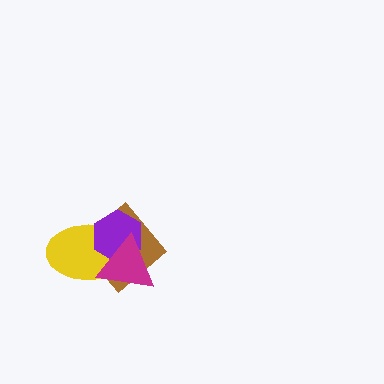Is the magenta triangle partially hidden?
No, no other shape covers it.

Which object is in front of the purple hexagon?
The magenta triangle is in front of the purple hexagon.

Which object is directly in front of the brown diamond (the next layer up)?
The yellow ellipse is directly in front of the brown diamond.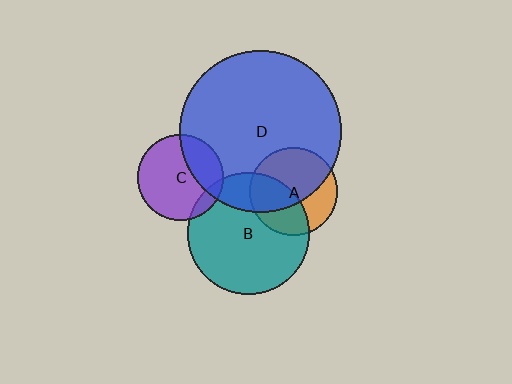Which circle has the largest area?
Circle D (blue).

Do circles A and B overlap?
Yes.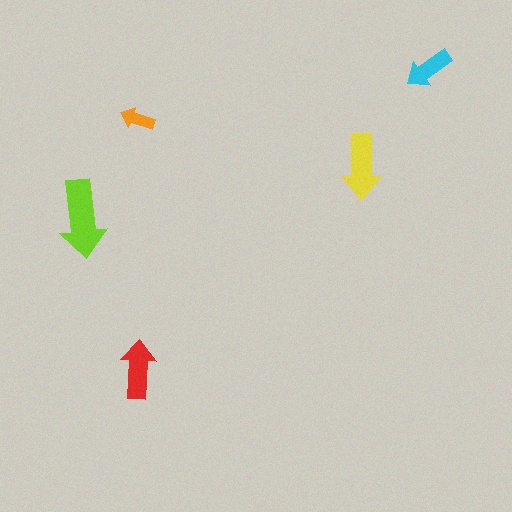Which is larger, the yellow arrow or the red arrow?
The yellow one.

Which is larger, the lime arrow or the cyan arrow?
The lime one.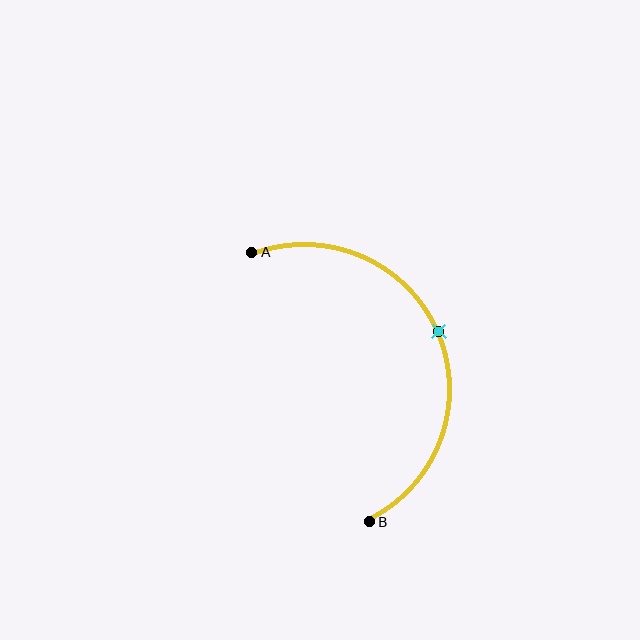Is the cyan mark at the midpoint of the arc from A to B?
Yes. The cyan mark lies on the arc at equal arc-length from both A and B — it is the arc midpoint.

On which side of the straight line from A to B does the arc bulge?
The arc bulges to the right of the straight line connecting A and B.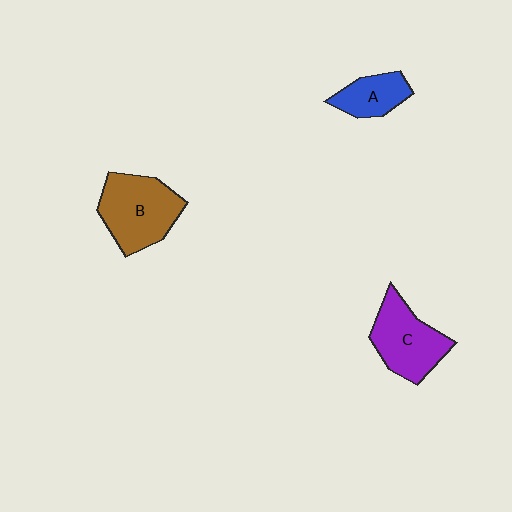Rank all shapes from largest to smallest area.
From largest to smallest: B (brown), C (purple), A (blue).